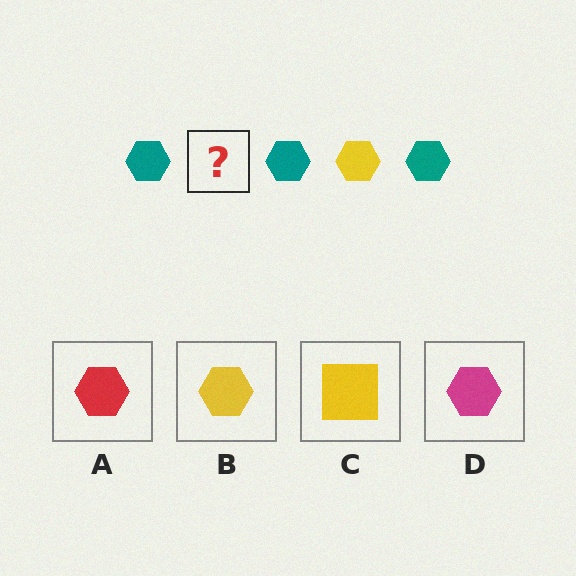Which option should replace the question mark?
Option B.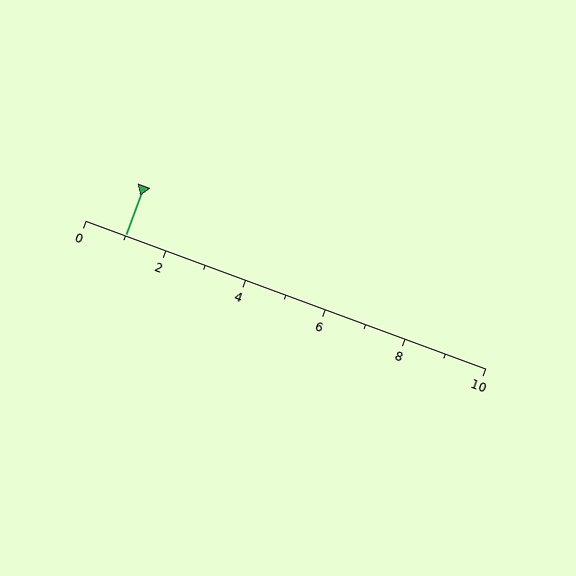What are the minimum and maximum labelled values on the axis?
The axis runs from 0 to 10.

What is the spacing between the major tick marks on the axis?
The major ticks are spaced 2 apart.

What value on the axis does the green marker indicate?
The marker indicates approximately 1.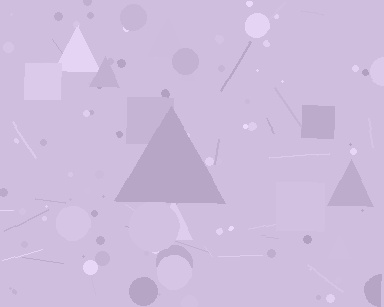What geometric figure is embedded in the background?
A triangle is embedded in the background.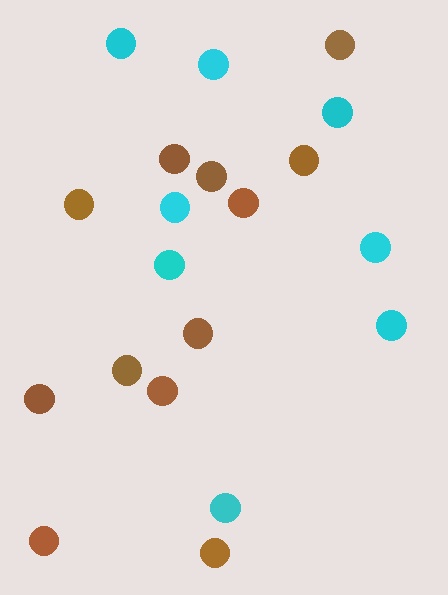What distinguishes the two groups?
There are 2 groups: one group of brown circles (12) and one group of cyan circles (8).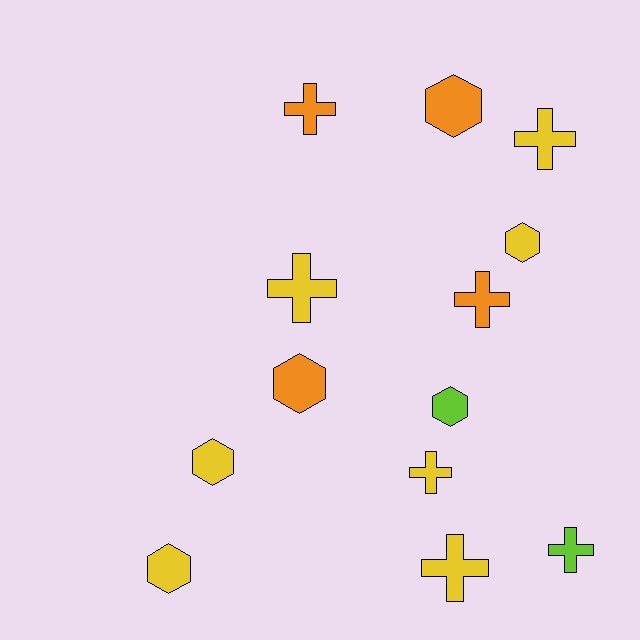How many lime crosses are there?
There is 1 lime cross.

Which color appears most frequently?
Yellow, with 7 objects.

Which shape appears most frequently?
Cross, with 7 objects.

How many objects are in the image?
There are 13 objects.